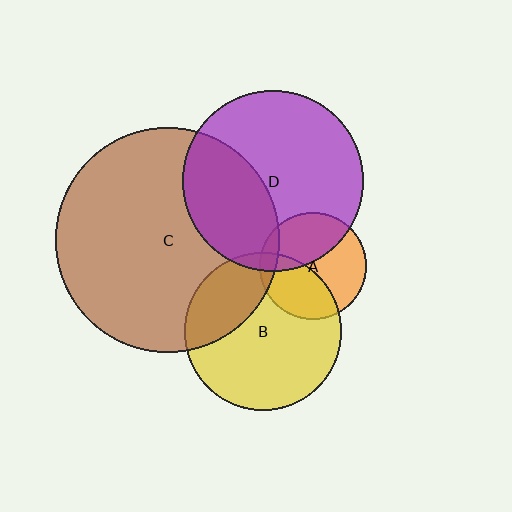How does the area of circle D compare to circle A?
Approximately 2.9 times.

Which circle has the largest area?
Circle C (brown).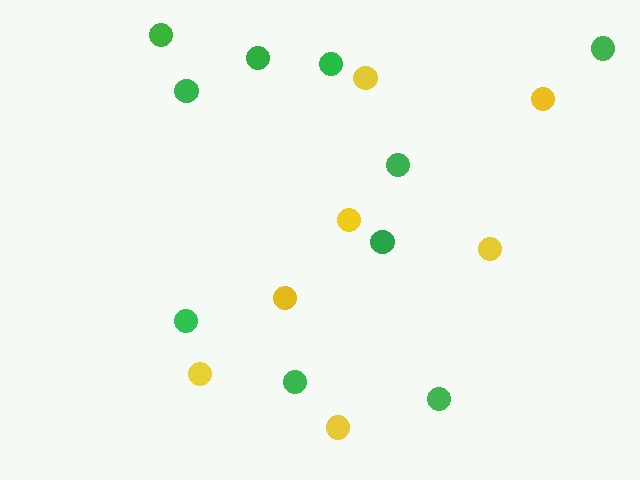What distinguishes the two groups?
There are 2 groups: one group of green circles (10) and one group of yellow circles (7).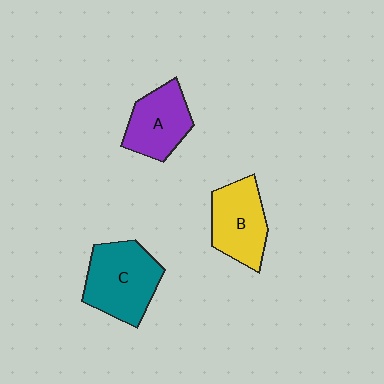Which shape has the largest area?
Shape C (teal).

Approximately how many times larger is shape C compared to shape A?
Approximately 1.3 times.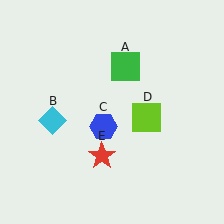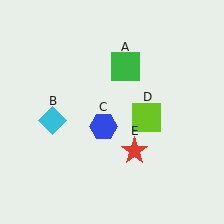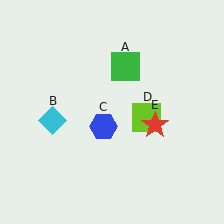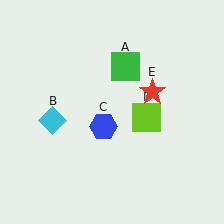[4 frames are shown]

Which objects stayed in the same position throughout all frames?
Green square (object A) and cyan diamond (object B) and blue hexagon (object C) and lime square (object D) remained stationary.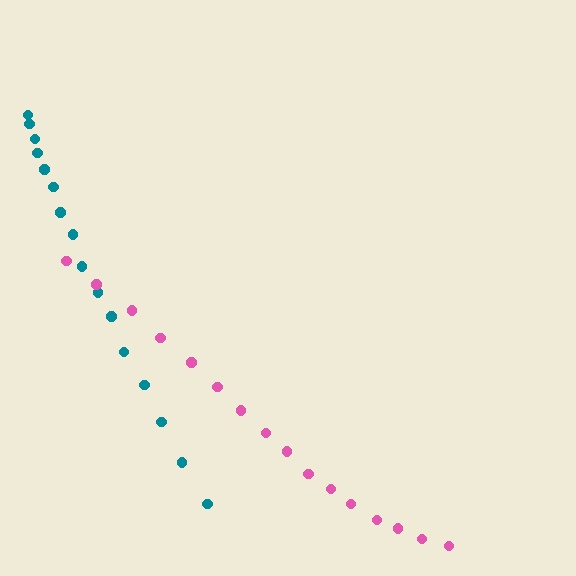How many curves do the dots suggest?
There are 2 distinct paths.